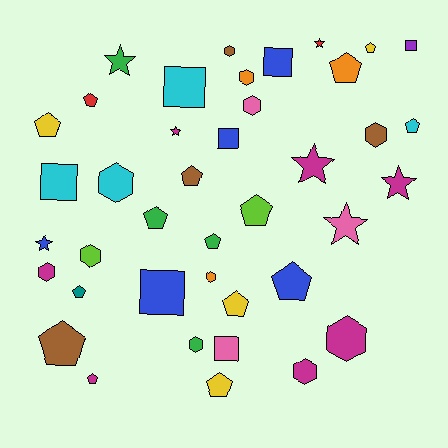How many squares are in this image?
There are 7 squares.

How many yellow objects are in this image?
There are 4 yellow objects.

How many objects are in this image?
There are 40 objects.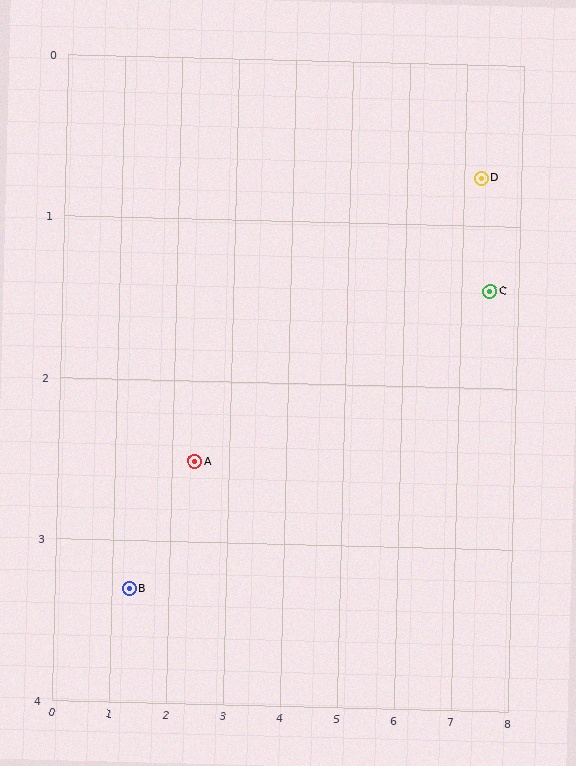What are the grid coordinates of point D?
Point D is at approximately (7.3, 0.7).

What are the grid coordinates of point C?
Point C is at approximately (7.5, 1.4).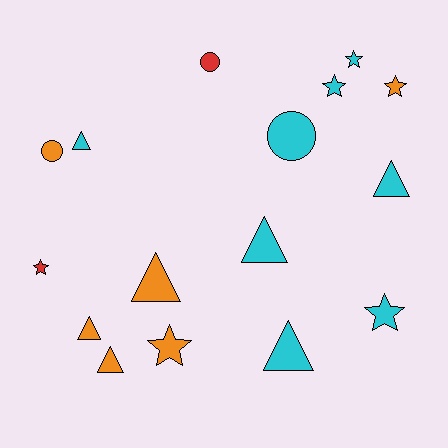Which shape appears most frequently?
Triangle, with 7 objects.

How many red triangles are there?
There are no red triangles.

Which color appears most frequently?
Cyan, with 8 objects.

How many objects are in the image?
There are 16 objects.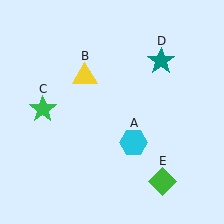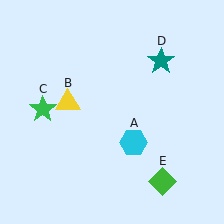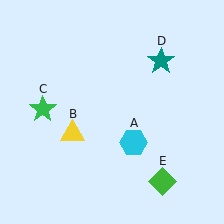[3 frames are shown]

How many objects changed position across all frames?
1 object changed position: yellow triangle (object B).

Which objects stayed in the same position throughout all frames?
Cyan hexagon (object A) and green star (object C) and teal star (object D) and green diamond (object E) remained stationary.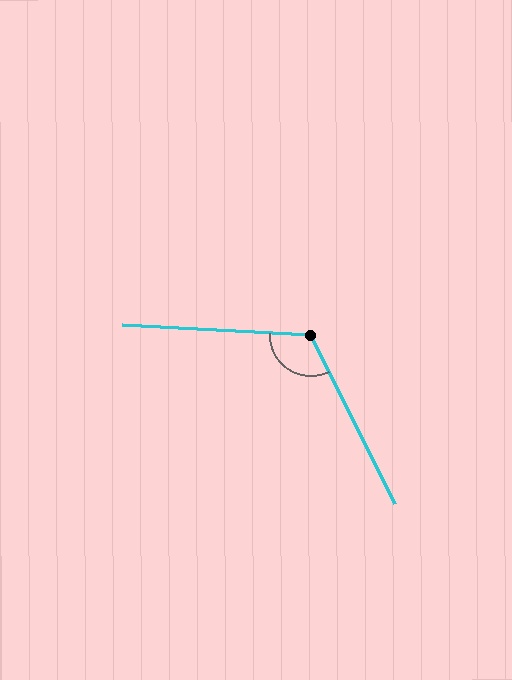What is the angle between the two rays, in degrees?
Approximately 120 degrees.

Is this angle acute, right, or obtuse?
It is obtuse.